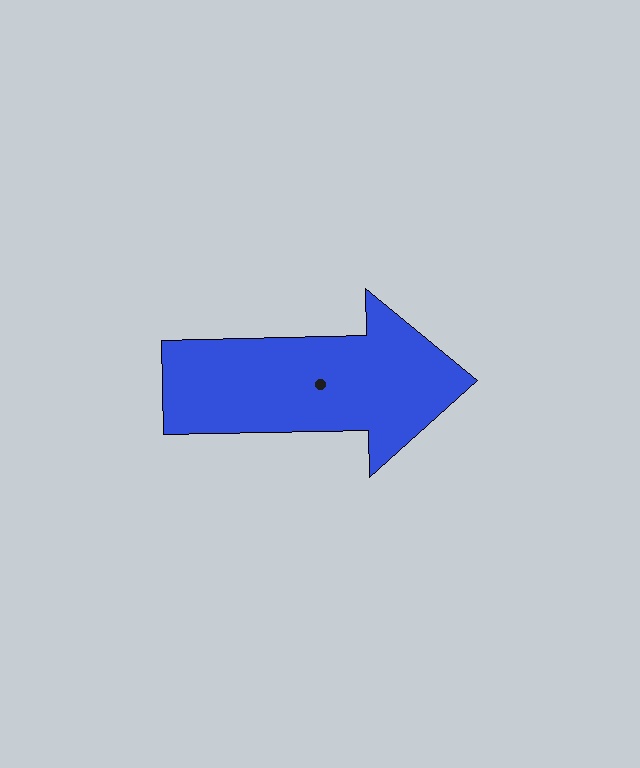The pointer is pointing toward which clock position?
Roughly 3 o'clock.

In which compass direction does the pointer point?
East.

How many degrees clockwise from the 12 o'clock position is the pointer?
Approximately 89 degrees.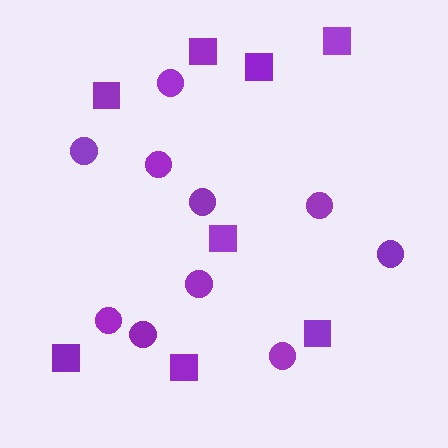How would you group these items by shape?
There are 2 groups: one group of squares (8) and one group of circles (10).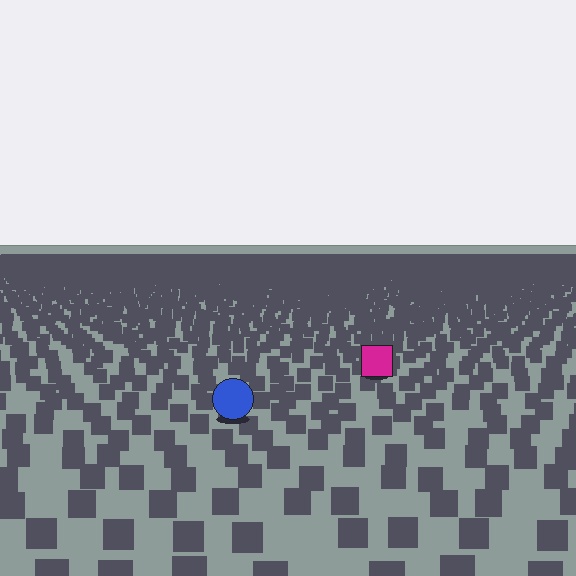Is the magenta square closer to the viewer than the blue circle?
No. The blue circle is closer — you can tell from the texture gradient: the ground texture is coarser near it.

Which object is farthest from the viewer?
The magenta square is farthest from the viewer. It appears smaller and the ground texture around it is denser.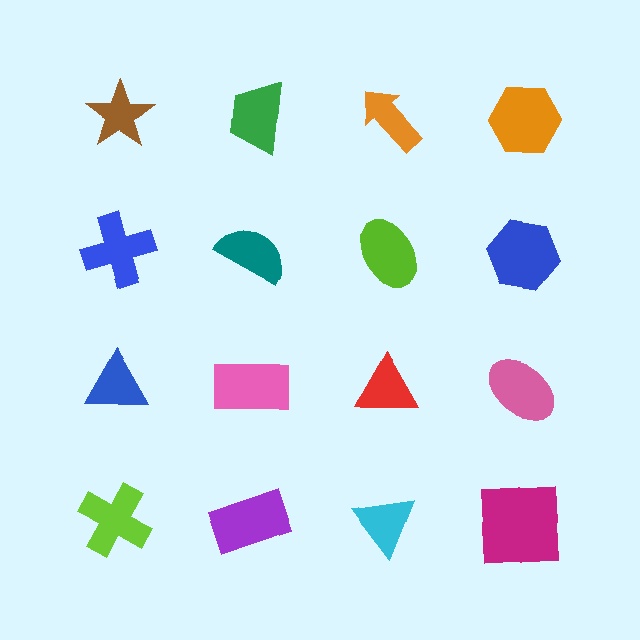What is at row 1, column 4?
An orange hexagon.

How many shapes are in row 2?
4 shapes.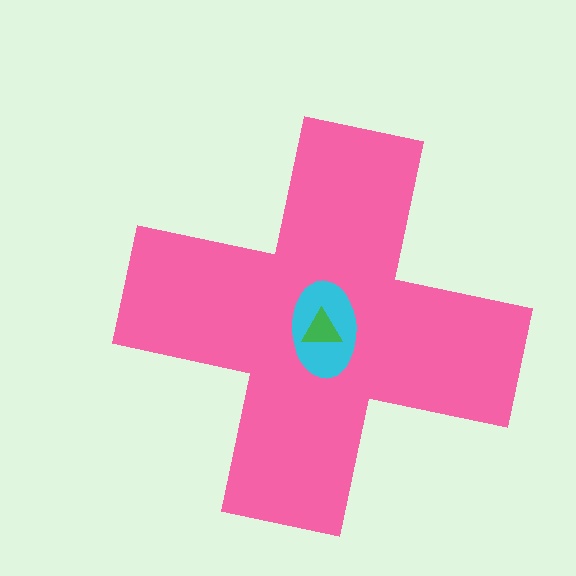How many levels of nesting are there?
3.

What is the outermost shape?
The pink cross.